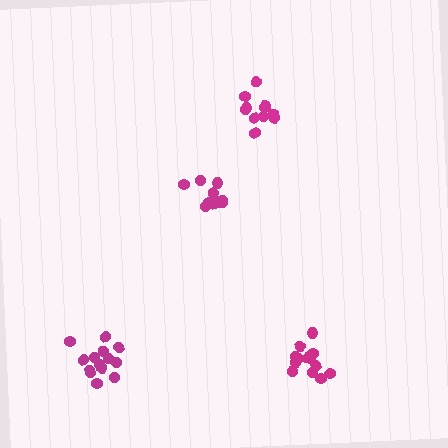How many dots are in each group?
Group 1: 14 dots, Group 2: 13 dots, Group 3: 10 dots, Group 4: 11 dots (48 total).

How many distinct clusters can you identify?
There are 4 distinct clusters.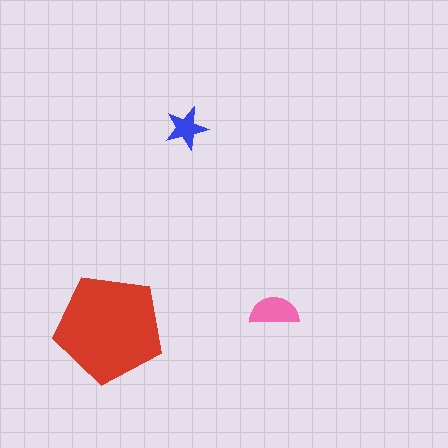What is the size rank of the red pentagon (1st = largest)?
1st.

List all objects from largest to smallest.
The red pentagon, the pink semicircle, the blue star.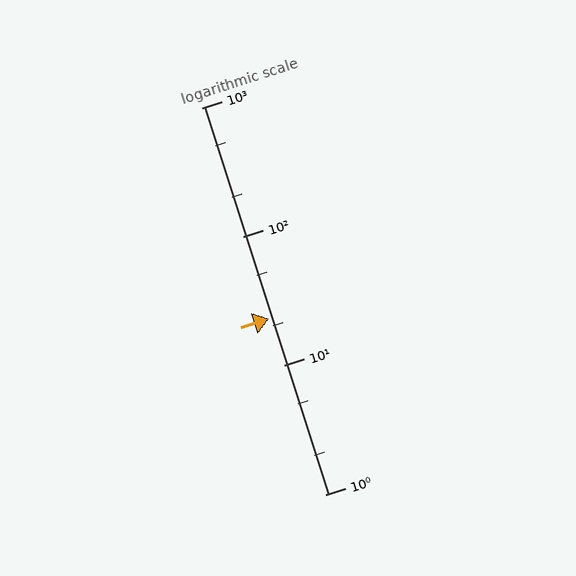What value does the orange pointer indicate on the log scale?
The pointer indicates approximately 23.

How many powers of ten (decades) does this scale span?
The scale spans 3 decades, from 1 to 1000.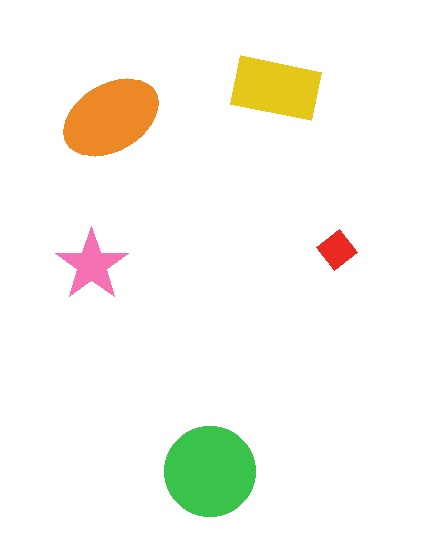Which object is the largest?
The green circle.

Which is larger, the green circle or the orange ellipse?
The green circle.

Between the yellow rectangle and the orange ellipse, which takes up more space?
The orange ellipse.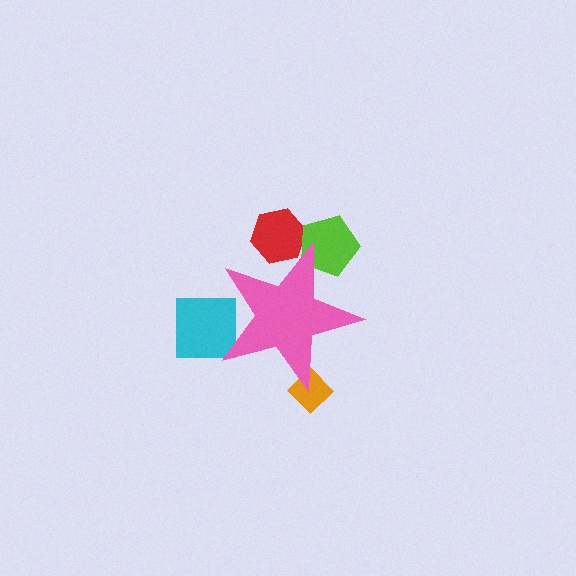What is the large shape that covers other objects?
A pink star.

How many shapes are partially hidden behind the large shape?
4 shapes are partially hidden.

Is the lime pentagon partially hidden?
Yes, the lime pentagon is partially hidden behind the pink star.